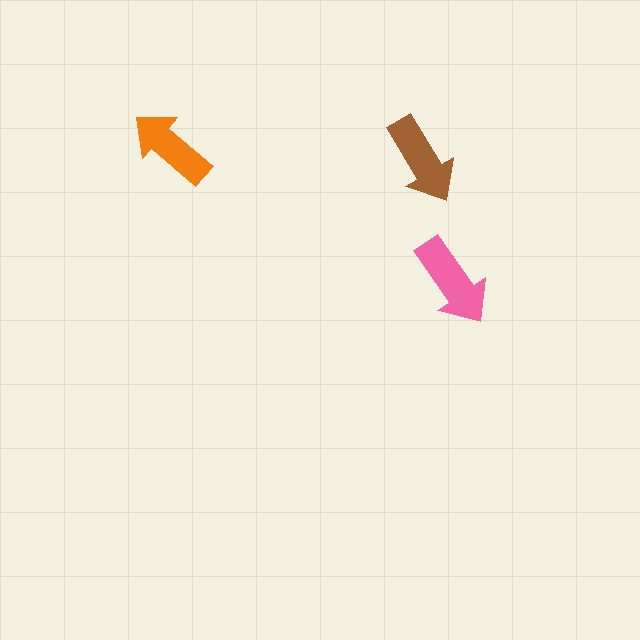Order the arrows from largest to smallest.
the pink one, the brown one, the orange one.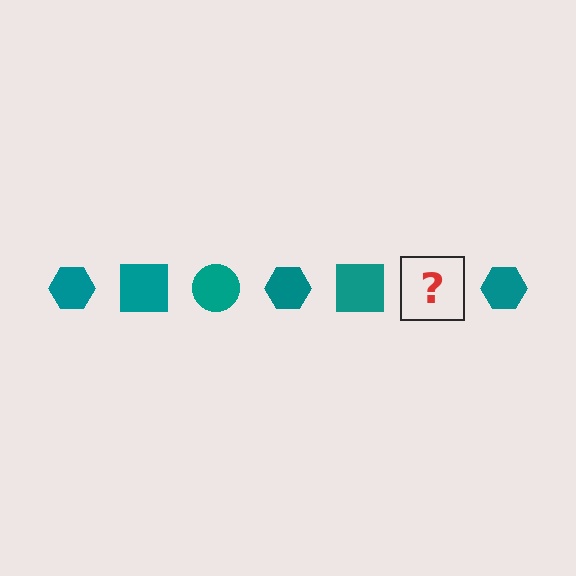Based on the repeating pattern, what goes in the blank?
The blank should be a teal circle.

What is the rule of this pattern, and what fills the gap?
The rule is that the pattern cycles through hexagon, square, circle shapes in teal. The gap should be filled with a teal circle.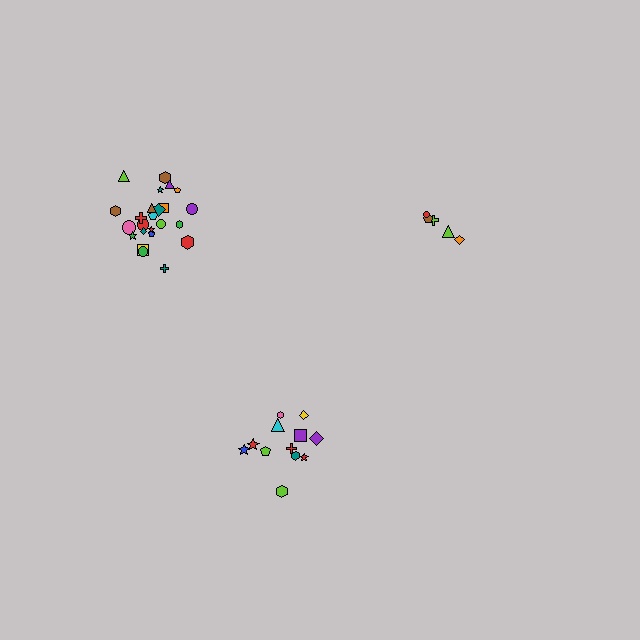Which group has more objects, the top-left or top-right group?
The top-left group.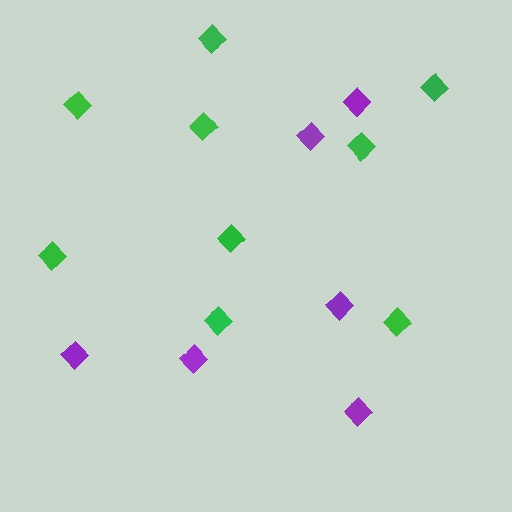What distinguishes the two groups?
There are 2 groups: one group of green diamonds (9) and one group of purple diamonds (6).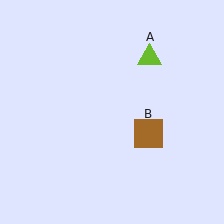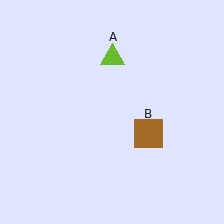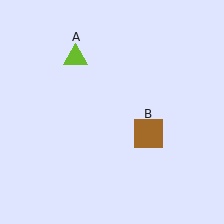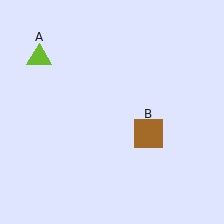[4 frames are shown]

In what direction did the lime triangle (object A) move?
The lime triangle (object A) moved left.